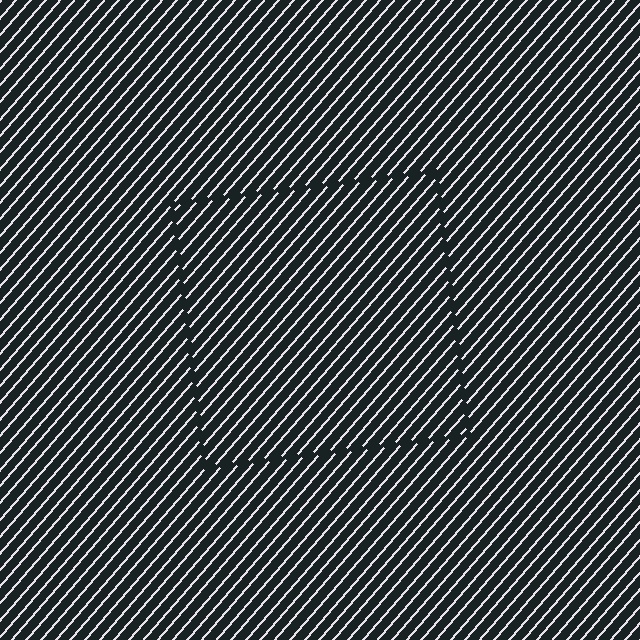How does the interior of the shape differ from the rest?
The interior of the shape contains the same grating, shifted by half a period — the contour is defined by the phase discontinuity where line-ends from the inner and outer gratings abut.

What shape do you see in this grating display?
An illusory square. The interior of the shape contains the same grating, shifted by half a period — the contour is defined by the phase discontinuity where line-ends from the inner and outer gratings abut.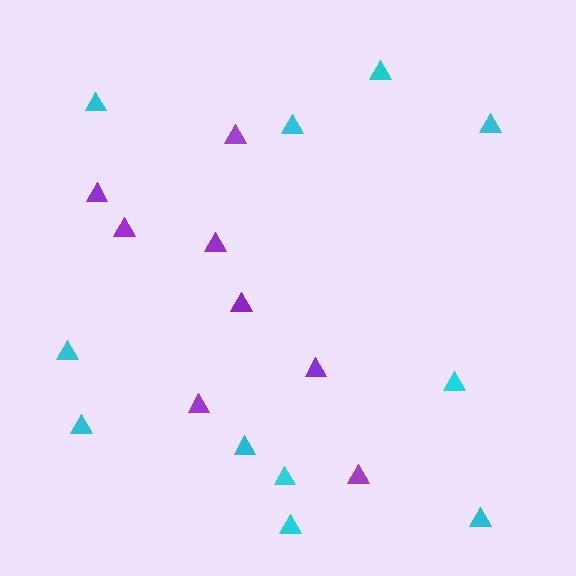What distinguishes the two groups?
There are 2 groups: one group of cyan triangles (11) and one group of purple triangles (8).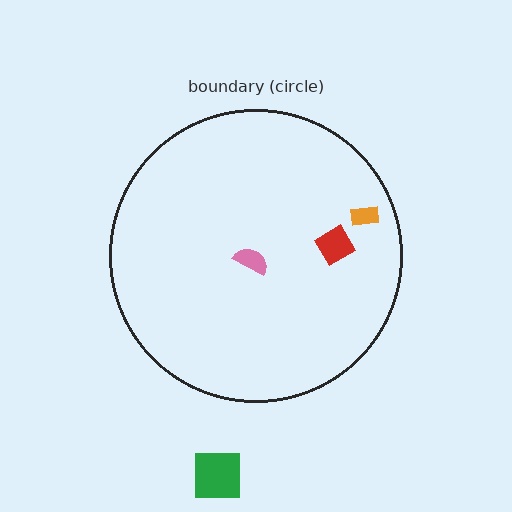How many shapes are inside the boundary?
3 inside, 1 outside.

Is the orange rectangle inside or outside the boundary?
Inside.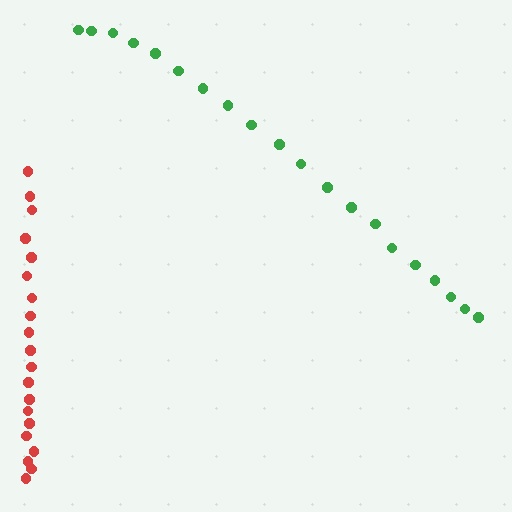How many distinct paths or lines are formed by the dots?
There are 2 distinct paths.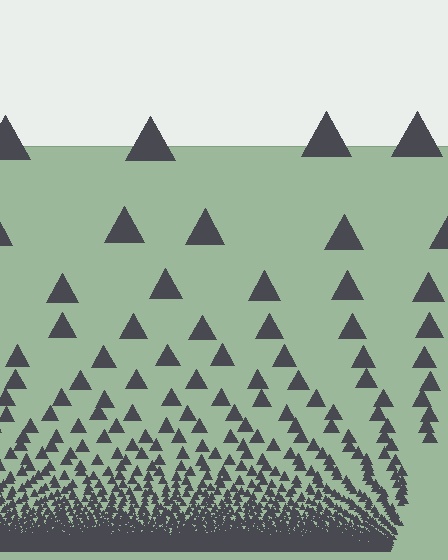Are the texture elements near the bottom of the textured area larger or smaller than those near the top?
Smaller. The gradient is inverted — elements near the bottom are smaller and denser.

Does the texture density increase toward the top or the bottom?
Density increases toward the bottom.